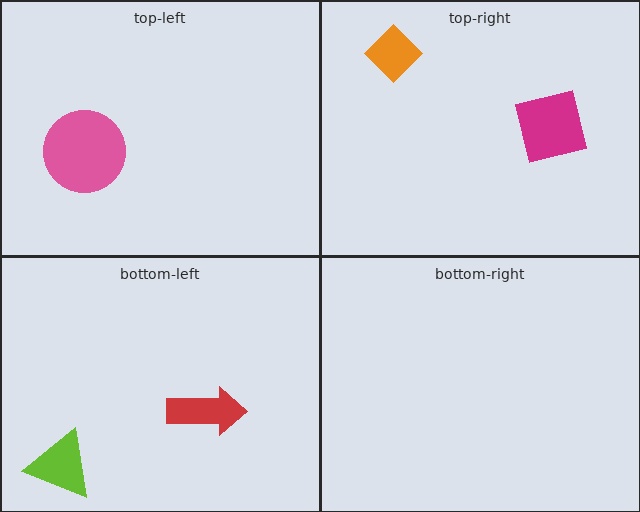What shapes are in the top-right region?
The orange diamond, the magenta square.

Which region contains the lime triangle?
The bottom-left region.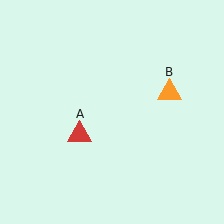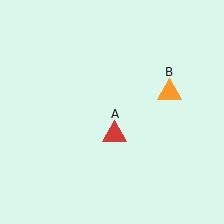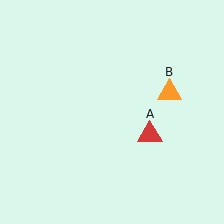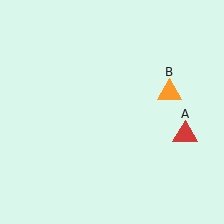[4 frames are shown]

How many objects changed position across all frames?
1 object changed position: red triangle (object A).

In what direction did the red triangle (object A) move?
The red triangle (object A) moved right.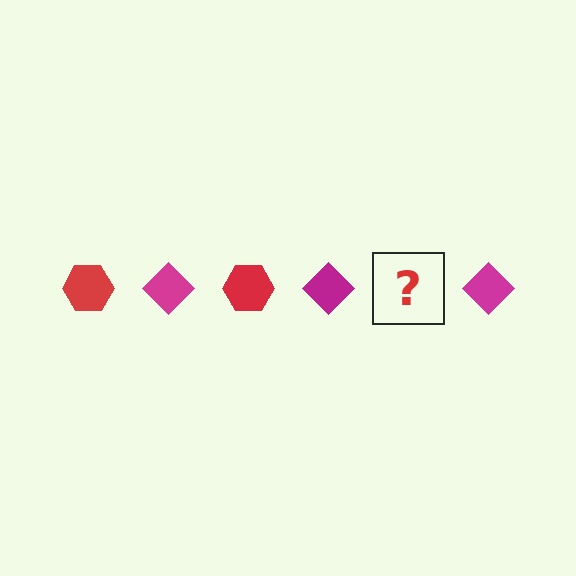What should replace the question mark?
The question mark should be replaced with a red hexagon.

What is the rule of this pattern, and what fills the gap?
The rule is that the pattern alternates between red hexagon and magenta diamond. The gap should be filled with a red hexagon.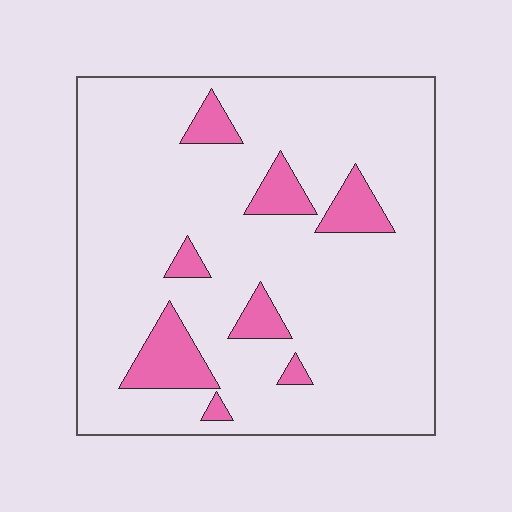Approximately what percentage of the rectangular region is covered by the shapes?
Approximately 10%.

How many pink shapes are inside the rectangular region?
8.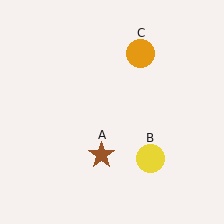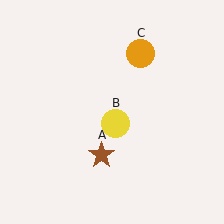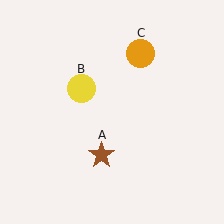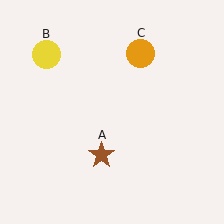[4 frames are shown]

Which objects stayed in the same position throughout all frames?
Brown star (object A) and orange circle (object C) remained stationary.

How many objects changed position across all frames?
1 object changed position: yellow circle (object B).